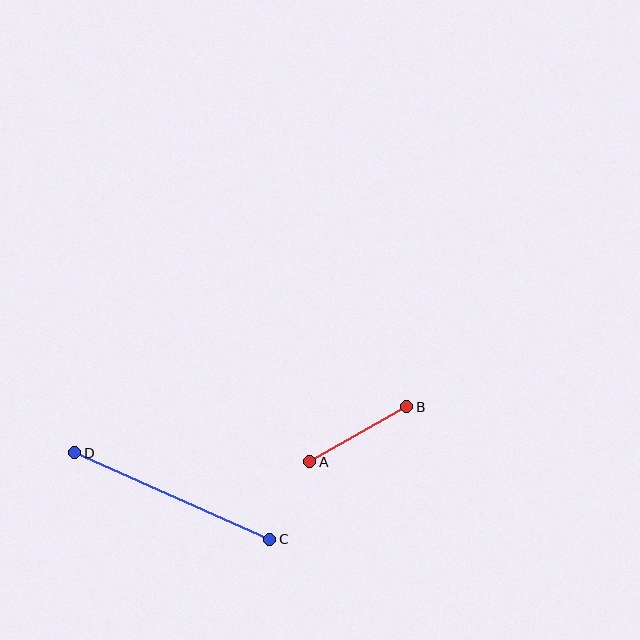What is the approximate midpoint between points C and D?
The midpoint is at approximately (172, 496) pixels.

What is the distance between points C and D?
The distance is approximately 213 pixels.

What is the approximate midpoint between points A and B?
The midpoint is at approximately (358, 434) pixels.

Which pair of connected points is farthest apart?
Points C and D are farthest apart.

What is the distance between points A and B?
The distance is approximately 111 pixels.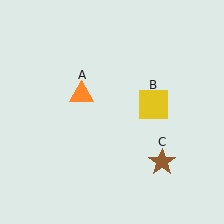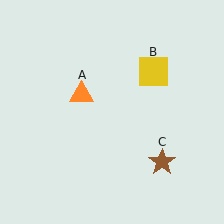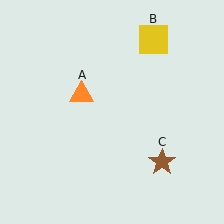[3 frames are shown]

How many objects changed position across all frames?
1 object changed position: yellow square (object B).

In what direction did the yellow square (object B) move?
The yellow square (object B) moved up.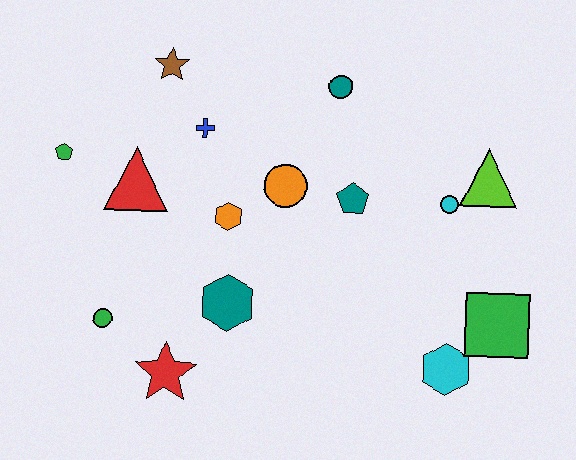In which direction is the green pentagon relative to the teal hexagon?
The green pentagon is to the left of the teal hexagon.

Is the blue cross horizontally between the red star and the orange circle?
Yes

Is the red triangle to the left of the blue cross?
Yes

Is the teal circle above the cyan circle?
Yes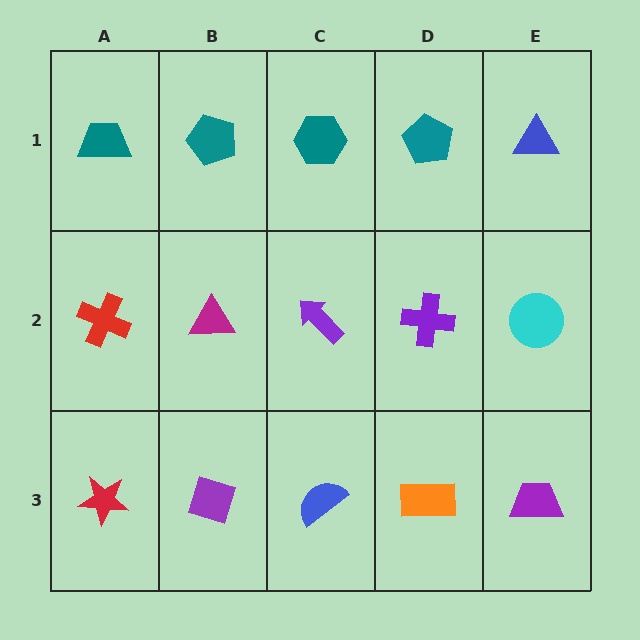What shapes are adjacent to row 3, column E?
A cyan circle (row 2, column E), an orange rectangle (row 3, column D).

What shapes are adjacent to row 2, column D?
A teal pentagon (row 1, column D), an orange rectangle (row 3, column D), a purple arrow (row 2, column C), a cyan circle (row 2, column E).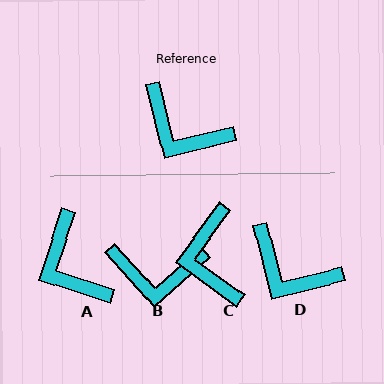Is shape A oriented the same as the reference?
No, it is off by about 32 degrees.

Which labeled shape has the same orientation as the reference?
D.